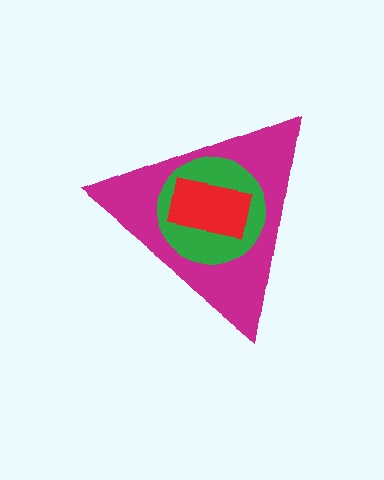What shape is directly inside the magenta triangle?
The green circle.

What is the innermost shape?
The red rectangle.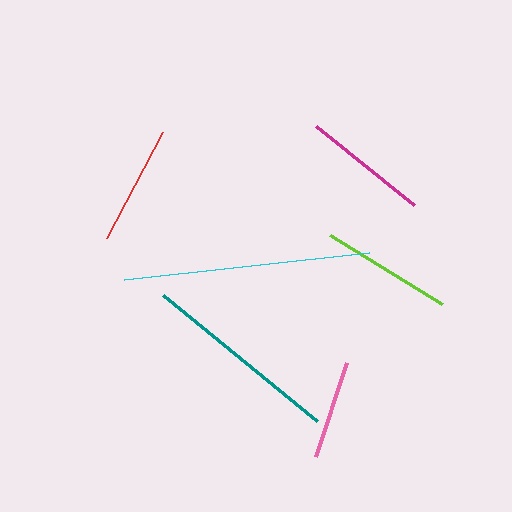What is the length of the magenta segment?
The magenta segment is approximately 125 pixels long.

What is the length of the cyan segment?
The cyan segment is approximately 247 pixels long.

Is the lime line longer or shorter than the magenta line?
The lime line is longer than the magenta line.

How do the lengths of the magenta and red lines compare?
The magenta and red lines are approximately the same length.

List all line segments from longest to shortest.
From longest to shortest: cyan, teal, lime, magenta, red, pink.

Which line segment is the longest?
The cyan line is the longest at approximately 247 pixels.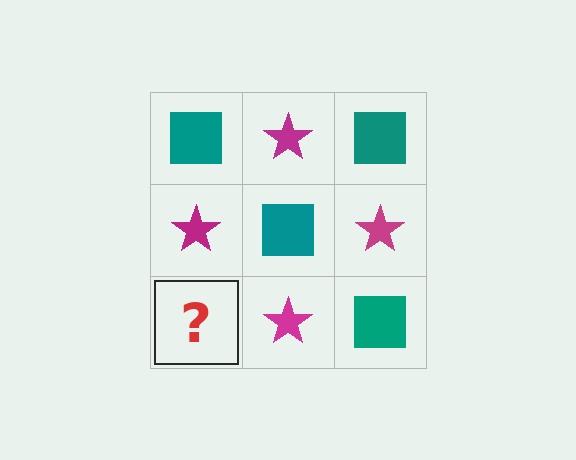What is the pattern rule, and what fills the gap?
The rule is that it alternates teal square and magenta star in a checkerboard pattern. The gap should be filled with a teal square.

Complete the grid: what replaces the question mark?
The question mark should be replaced with a teal square.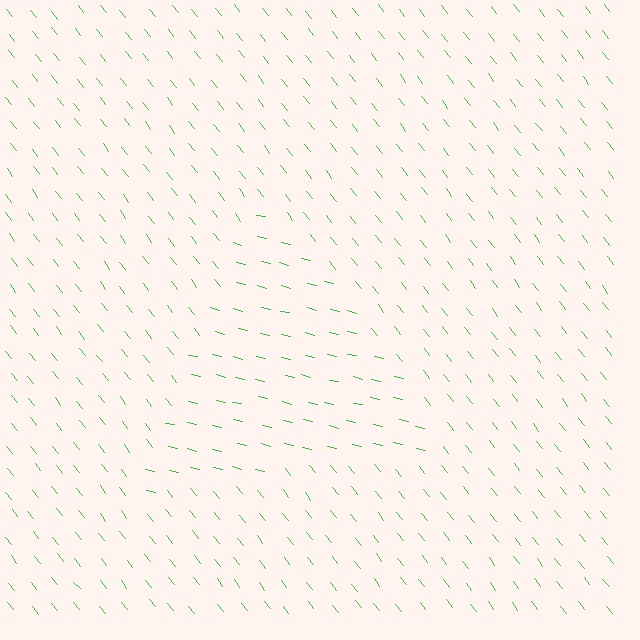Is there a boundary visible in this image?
Yes, there is a texture boundary formed by a change in line orientation.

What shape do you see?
I see a triangle.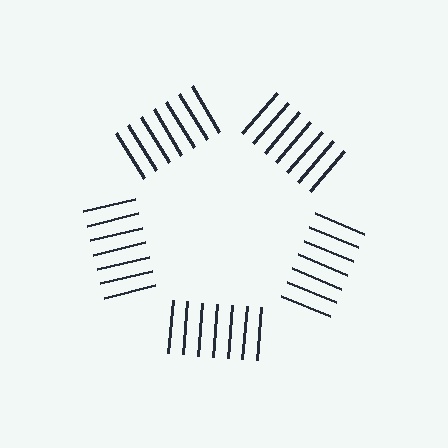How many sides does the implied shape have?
5 sides — the line-ends trace a pentagon.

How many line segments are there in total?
35 — 7 along each of the 5 edges.